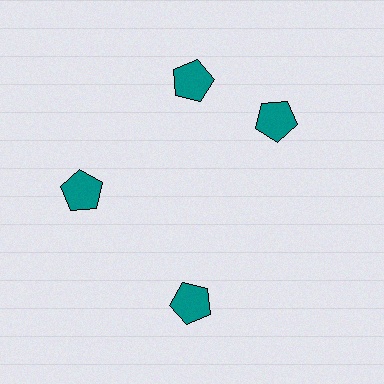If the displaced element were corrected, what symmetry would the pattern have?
It would have 4-fold rotational symmetry — the pattern would map onto itself every 90 degrees.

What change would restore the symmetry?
The symmetry would be restored by rotating it back into even spacing with its neighbors so that all 4 pentagons sit at equal angles and equal distance from the center.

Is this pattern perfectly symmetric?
No. The 4 teal pentagons are arranged in a ring, but one element near the 3 o'clock position is rotated out of alignment along the ring, breaking the 4-fold rotational symmetry.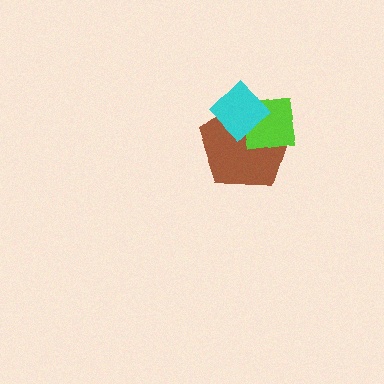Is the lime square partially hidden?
Yes, it is partially covered by another shape.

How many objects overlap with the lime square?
2 objects overlap with the lime square.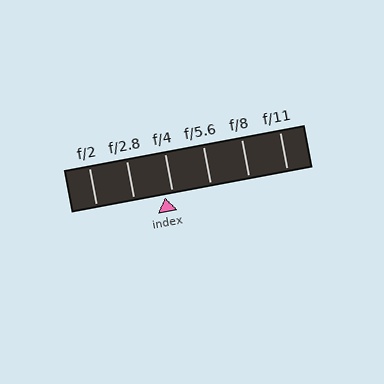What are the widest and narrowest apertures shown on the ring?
The widest aperture shown is f/2 and the narrowest is f/11.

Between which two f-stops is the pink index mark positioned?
The index mark is between f/2.8 and f/4.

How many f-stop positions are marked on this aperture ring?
There are 6 f-stop positions marked.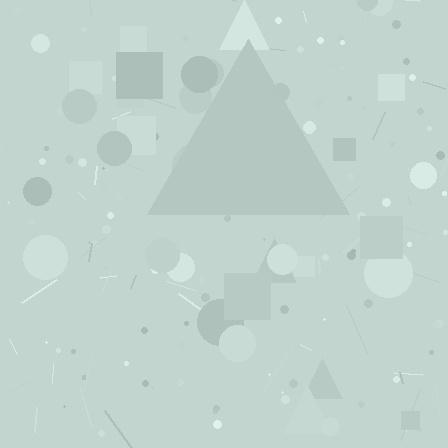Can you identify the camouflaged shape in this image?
The camouflaged shape is a triangle.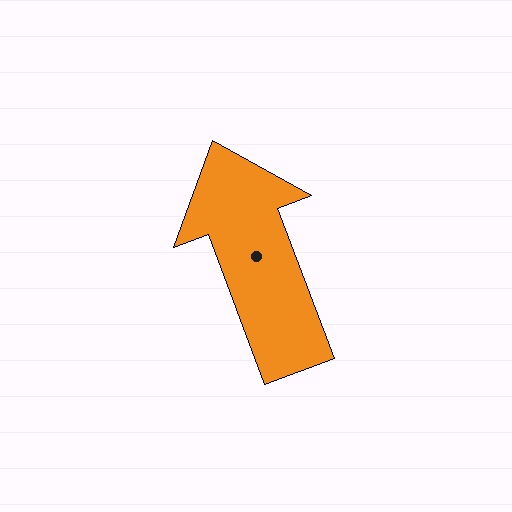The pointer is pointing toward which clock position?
Roughly 11 o'clock.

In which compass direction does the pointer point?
North.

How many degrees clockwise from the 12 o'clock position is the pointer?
Approximately 339 degrees.